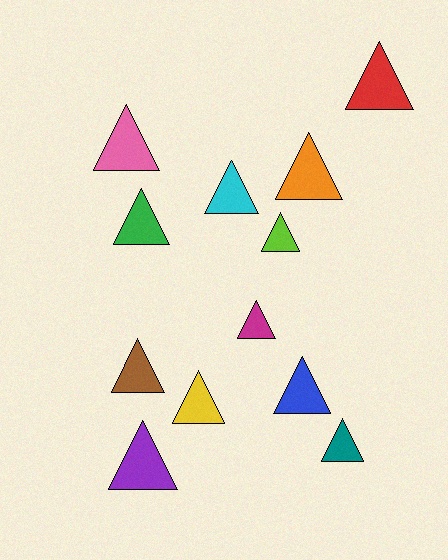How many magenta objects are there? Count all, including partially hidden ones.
There is 1 magenta object.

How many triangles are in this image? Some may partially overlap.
There are 12 triangles.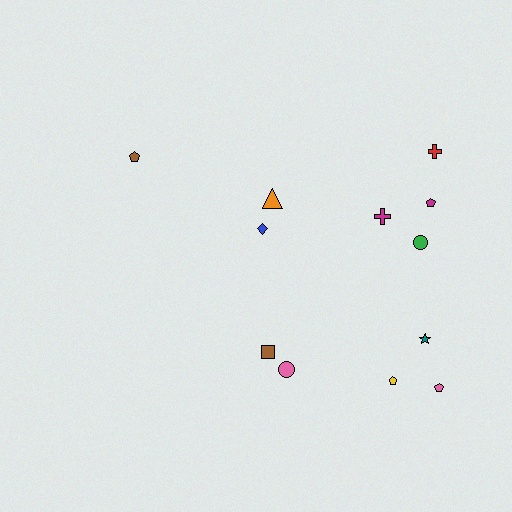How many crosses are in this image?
There are 2 crosses.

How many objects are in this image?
There are 12 objects.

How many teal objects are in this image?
There is 1 teal object.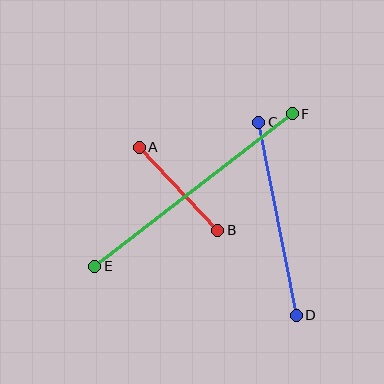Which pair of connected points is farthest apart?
Points E and F are farthest apart.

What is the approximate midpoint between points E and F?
The midpoint is at approximately (194, 190) pixels.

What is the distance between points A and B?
The distance is approximately 114 pixels.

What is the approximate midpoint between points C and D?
The midpoint is at approximately (278, 219) pixels.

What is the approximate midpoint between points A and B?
The midpoint is at approximately (178, 189) pixels.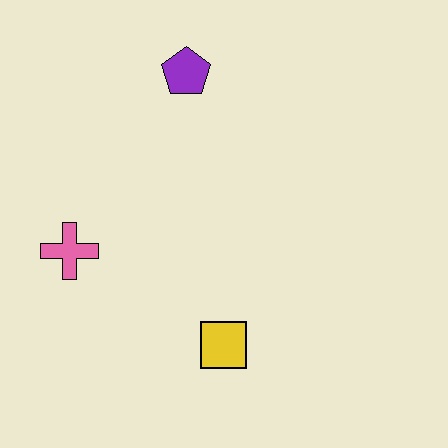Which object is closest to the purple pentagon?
The pink cross is closest to the purple pentagon.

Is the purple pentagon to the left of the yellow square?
Yes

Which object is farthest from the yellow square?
The purple pentagon is farthest from the yellow square.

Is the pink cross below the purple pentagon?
Yes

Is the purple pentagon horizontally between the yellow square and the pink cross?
Yes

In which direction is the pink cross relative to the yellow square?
The pink cross is to the left of the yellow square.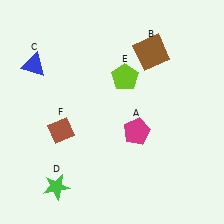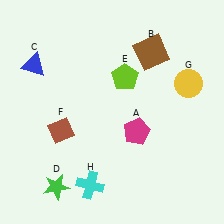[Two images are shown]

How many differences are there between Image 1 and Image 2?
There are 2 differences between the two images.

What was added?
A yellow circle (G), a cyan cross (H) were added in Image 2.